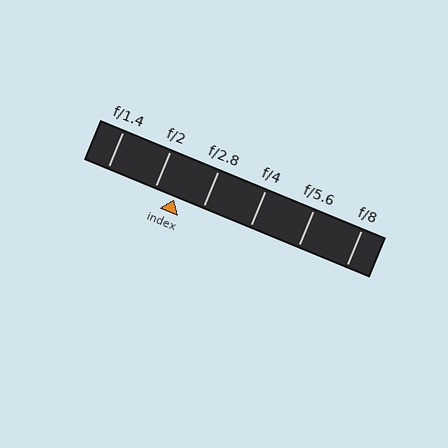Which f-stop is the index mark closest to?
The index mark is closest to f/2.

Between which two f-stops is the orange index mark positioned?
The index mark is between f/2 and f/2.8.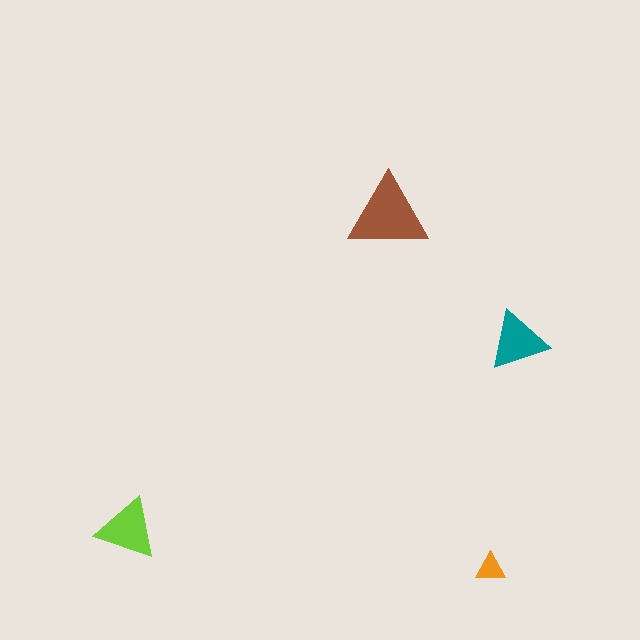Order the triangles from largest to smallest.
the brown one, the lime one, the teal one, the orange one.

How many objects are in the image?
There are 4 objects in the image.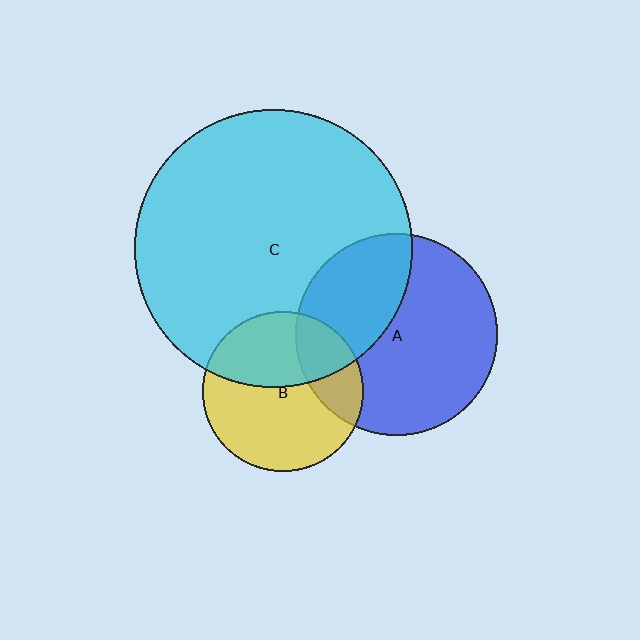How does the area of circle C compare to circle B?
Approximately 3.0 times.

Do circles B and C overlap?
Yes.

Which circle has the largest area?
Circle C (cyan).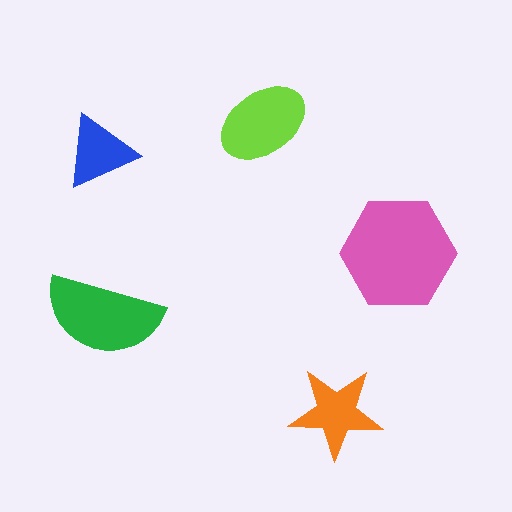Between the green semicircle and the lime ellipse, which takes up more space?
The green semicircle.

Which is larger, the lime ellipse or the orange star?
The lime ellipse.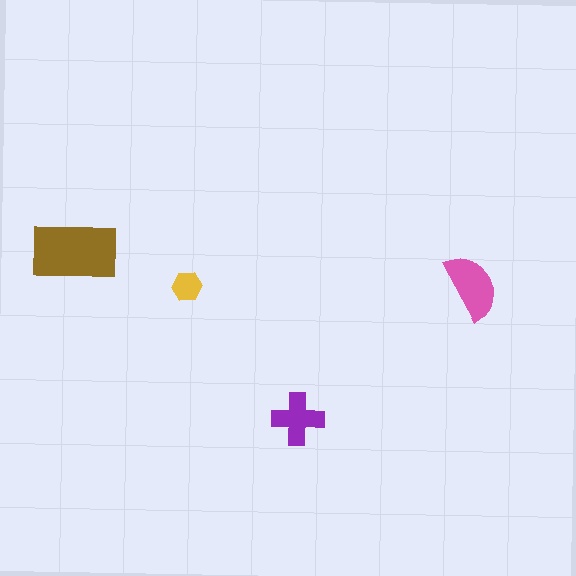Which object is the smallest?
The yellow hexagon.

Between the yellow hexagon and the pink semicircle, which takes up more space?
The pink semicircle.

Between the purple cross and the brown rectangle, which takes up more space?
The brown rectangle.